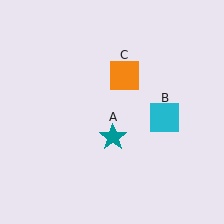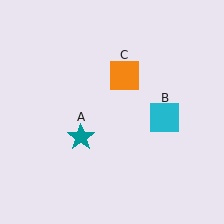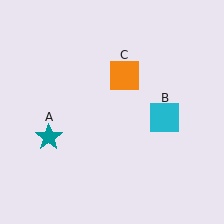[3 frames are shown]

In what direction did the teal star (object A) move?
The teal star (object A) moved left.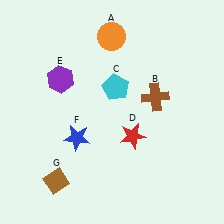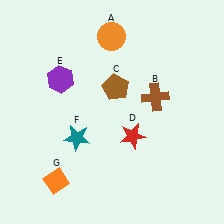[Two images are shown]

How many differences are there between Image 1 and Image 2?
There are 3 differences between the two images.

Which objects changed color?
C changed from cyan to brown. F changed from blue to teal. G changed from brown to orange.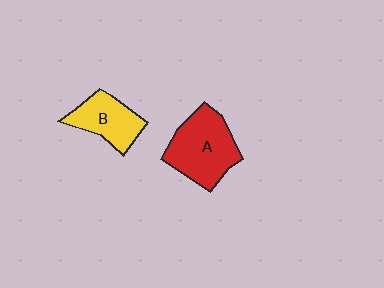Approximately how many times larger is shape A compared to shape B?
Approximately 1.5 times.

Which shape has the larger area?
Shape A (red).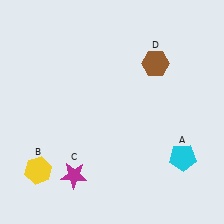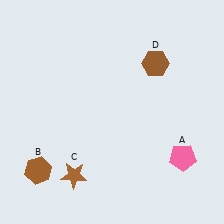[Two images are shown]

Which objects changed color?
A changed from cyan to pink. B changed from yellow to brown. C changed from magenta to brown.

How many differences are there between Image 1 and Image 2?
There are 3 differences between the two images.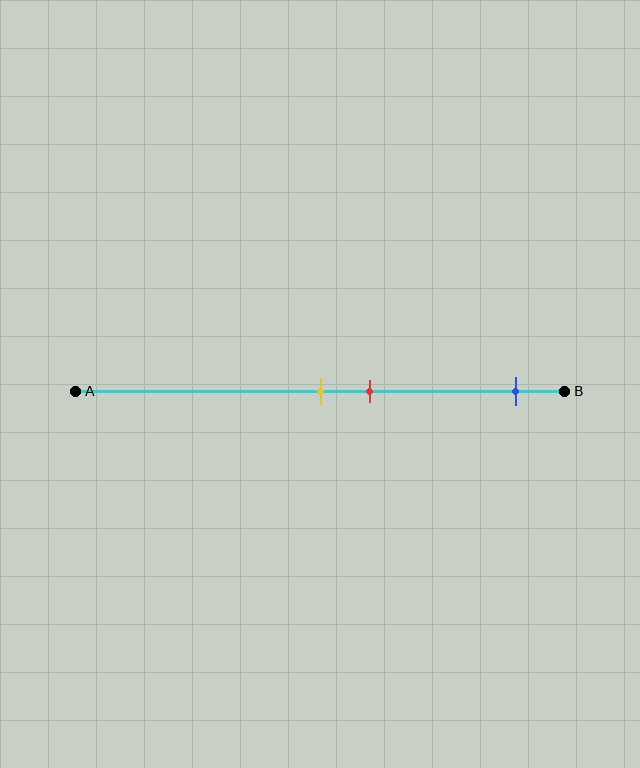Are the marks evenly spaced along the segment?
No, the marks are not evenly spaced.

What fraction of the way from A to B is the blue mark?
The blue mark is approximately 90% (0.9) of the way from A to B.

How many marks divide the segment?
There are 3 marks dividing the segment.